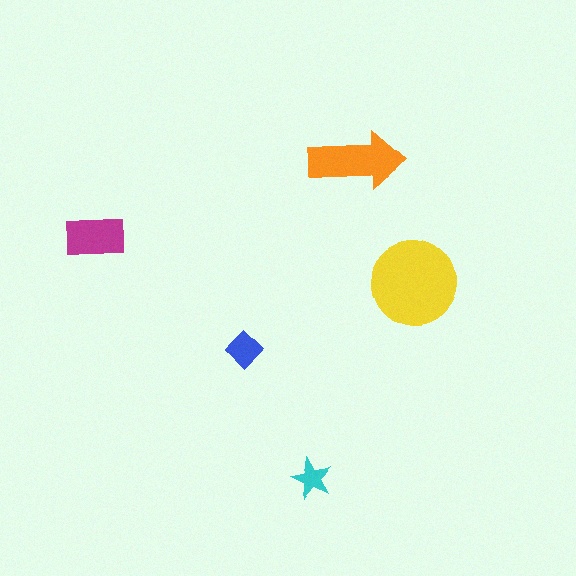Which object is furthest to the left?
The magenta rectangle is leftmost.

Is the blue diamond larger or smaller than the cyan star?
Larger.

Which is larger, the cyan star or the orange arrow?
The orange arrow.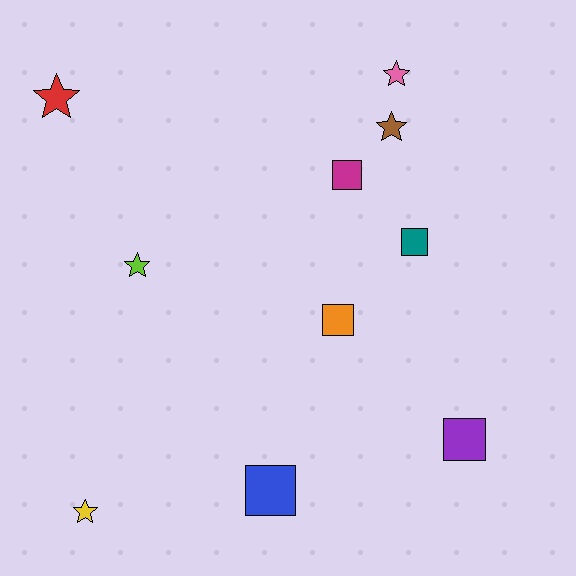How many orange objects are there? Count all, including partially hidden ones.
There is 1 orange object.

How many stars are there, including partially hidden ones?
There are 5 stars.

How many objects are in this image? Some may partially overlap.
There are 10 objects.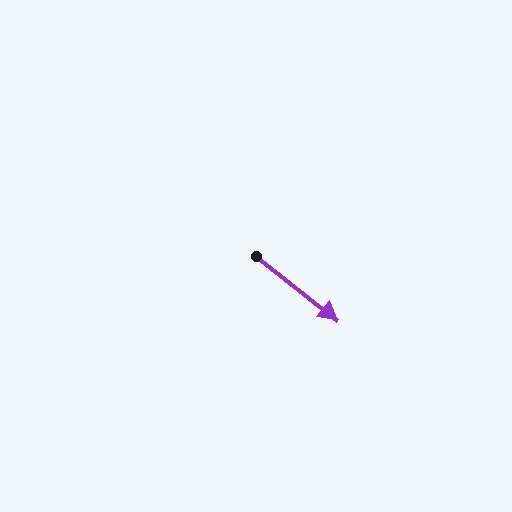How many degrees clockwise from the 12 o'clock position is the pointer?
Approximately 128 degrees.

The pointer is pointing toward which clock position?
Roughly 4 o'clock.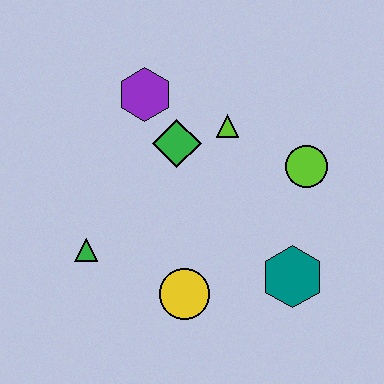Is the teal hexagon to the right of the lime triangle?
Yes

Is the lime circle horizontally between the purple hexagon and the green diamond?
No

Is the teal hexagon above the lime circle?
No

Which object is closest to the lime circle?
The lime triangle is closest to the lime circle.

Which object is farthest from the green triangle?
The lime circle is farthest from the green triangle.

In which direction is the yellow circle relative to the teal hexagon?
The yellow circle is to the left of the teal hexagon.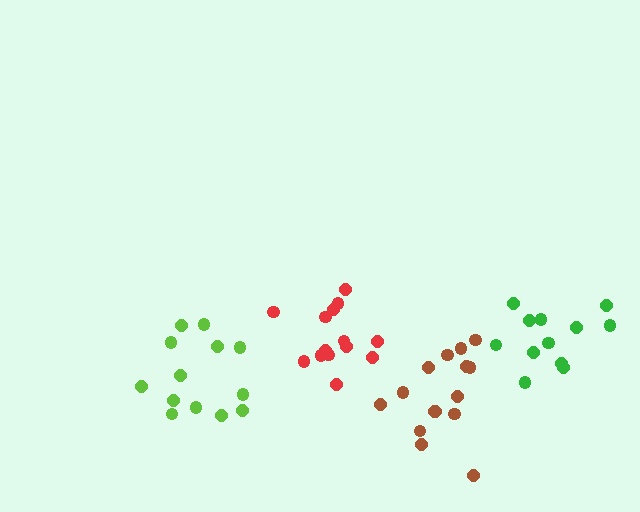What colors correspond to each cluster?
The clusters are colored: red, lime, brown, green.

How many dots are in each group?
Group 1: 14 dots, Group 2: 13 dots, Group 3: 15 dots, Group 4: 12 dots (54 total).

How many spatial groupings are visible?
There are 4 spatial groupings.